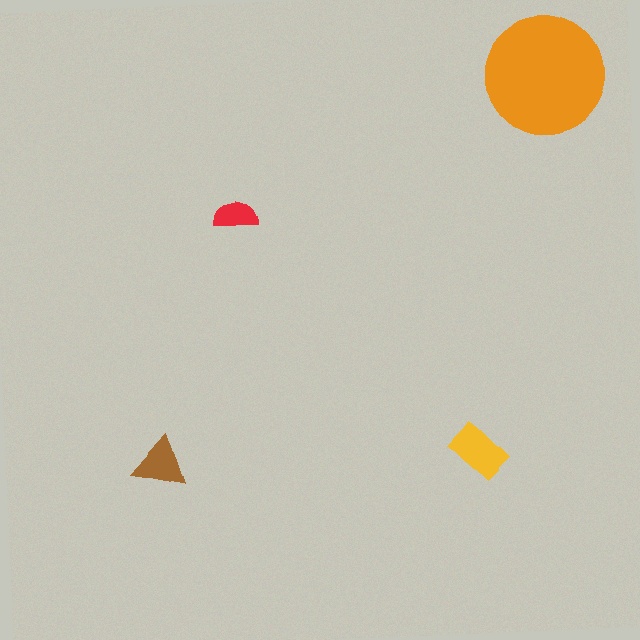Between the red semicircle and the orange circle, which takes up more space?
The orange circle.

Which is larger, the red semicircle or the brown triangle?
The brown triangle.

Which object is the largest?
The orange circle.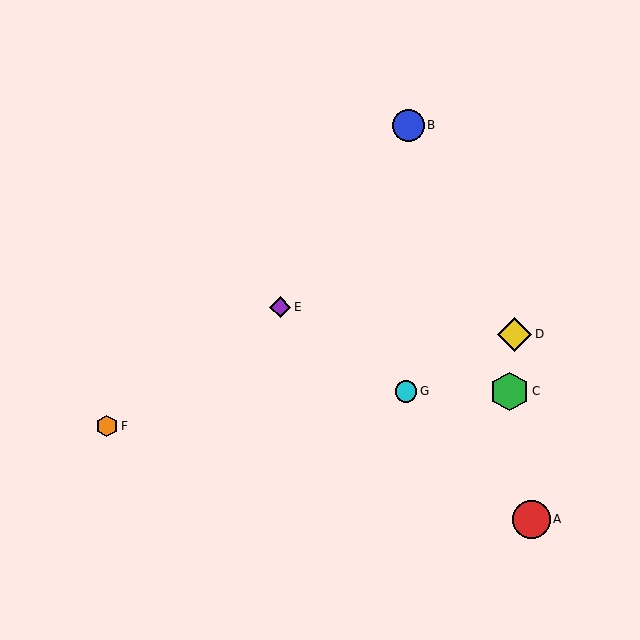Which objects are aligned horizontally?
Objects C, G are aligned horizontally.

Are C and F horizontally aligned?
No, C is at y≈392 and F is at y≈426.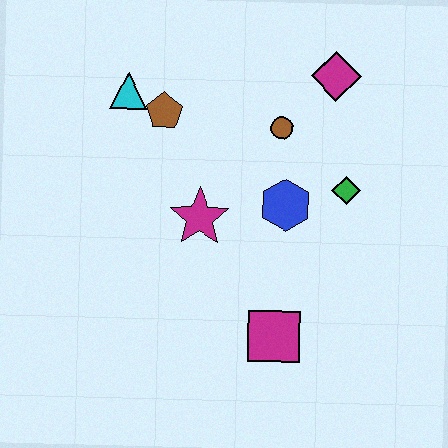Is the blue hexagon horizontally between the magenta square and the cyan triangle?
No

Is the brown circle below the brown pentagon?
Yes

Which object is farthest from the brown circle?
The magenta square is farthest from the brown circle.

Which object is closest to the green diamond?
The blue hexagon is closest to the green diamond.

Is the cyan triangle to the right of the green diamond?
No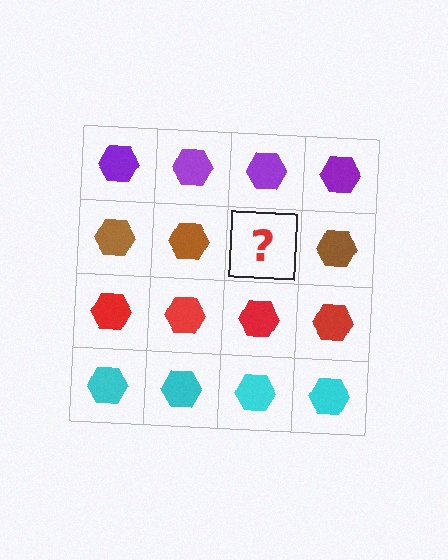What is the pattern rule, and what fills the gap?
The rule is that each row has a consistent color. The gap should be filled with a brown hexagon.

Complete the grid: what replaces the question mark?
The question mark should be replaced with a brown hexagon.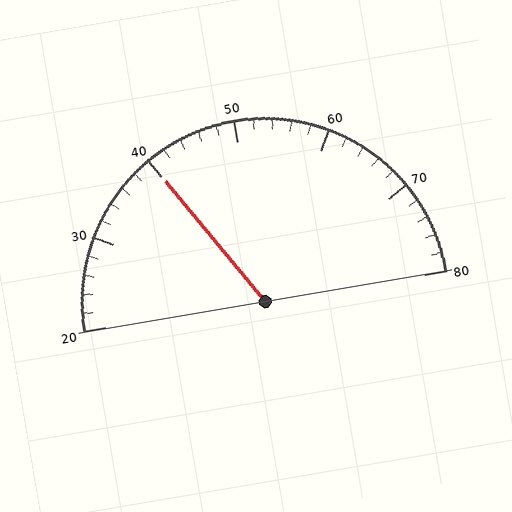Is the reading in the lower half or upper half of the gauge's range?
The reading is in the lower half of the range (20 to 80).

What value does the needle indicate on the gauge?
The needle indicates approximately 40.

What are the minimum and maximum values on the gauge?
The gauge ranges from 20 to 80.